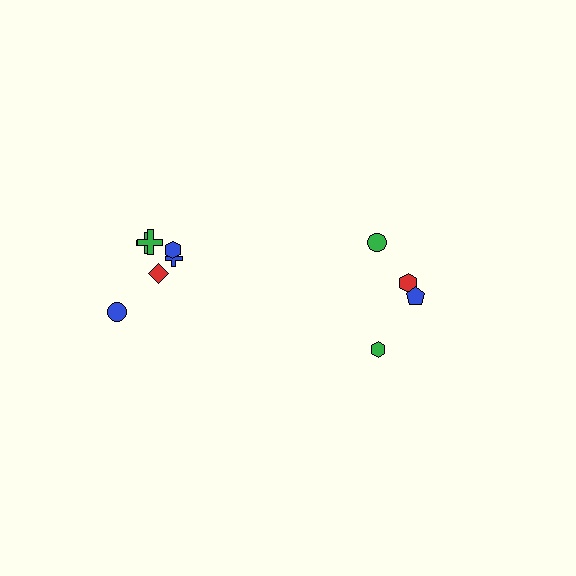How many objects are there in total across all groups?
There are 10 objects.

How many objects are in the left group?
There are 6 objects.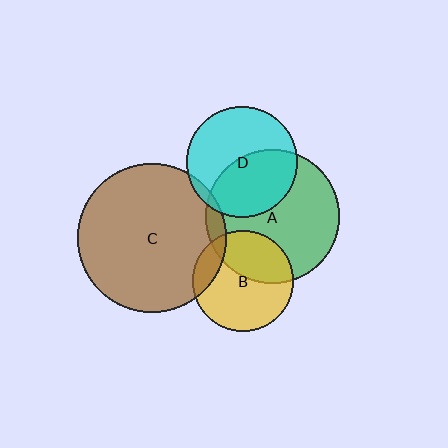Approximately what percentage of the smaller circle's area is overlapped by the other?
Approximately 15%.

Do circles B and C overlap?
Yes.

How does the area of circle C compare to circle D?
Approximately 1.8 times.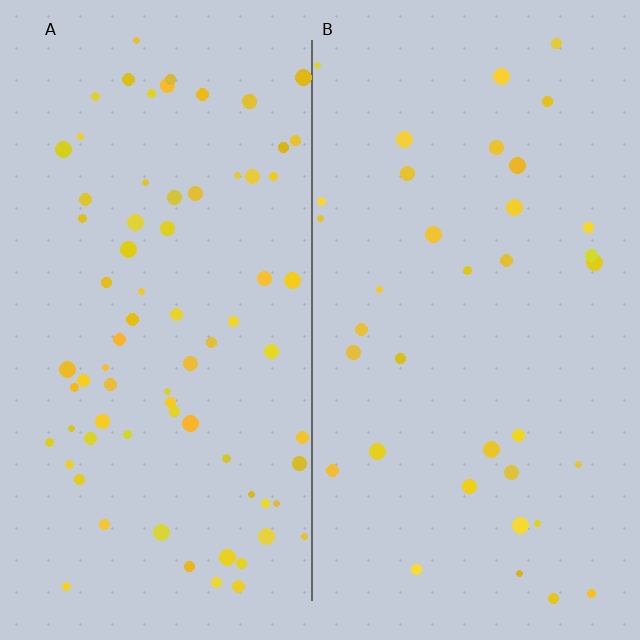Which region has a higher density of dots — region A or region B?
A (the left).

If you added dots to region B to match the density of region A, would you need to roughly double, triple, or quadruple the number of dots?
Approximately double.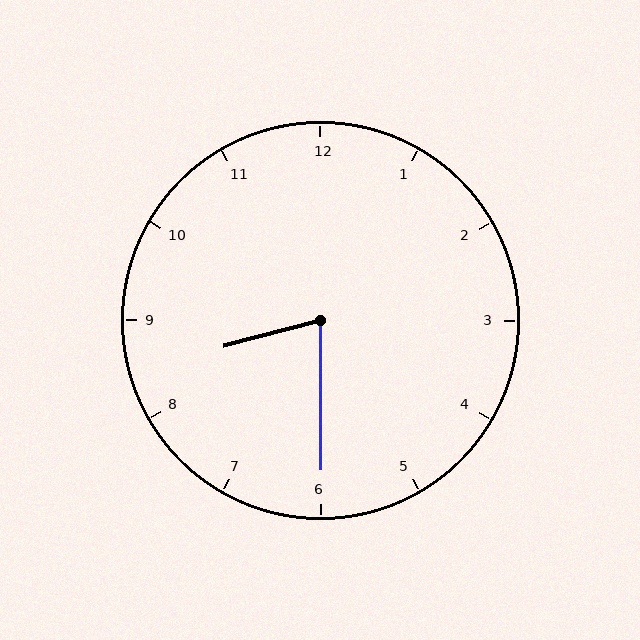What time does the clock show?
8:30.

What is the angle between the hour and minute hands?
Approximately 75 degrees.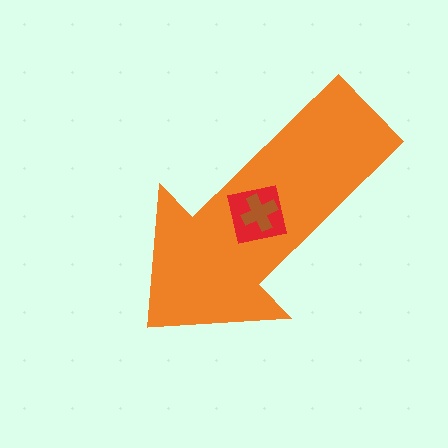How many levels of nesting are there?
3.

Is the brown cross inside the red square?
Yes.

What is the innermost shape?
The brown cross.